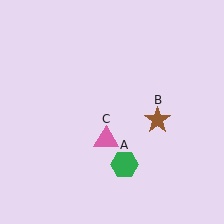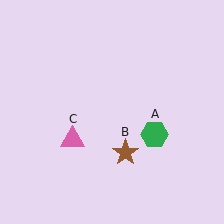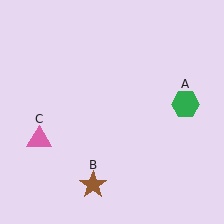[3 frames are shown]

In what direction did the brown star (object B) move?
The brown star (object B) moved down and to the left.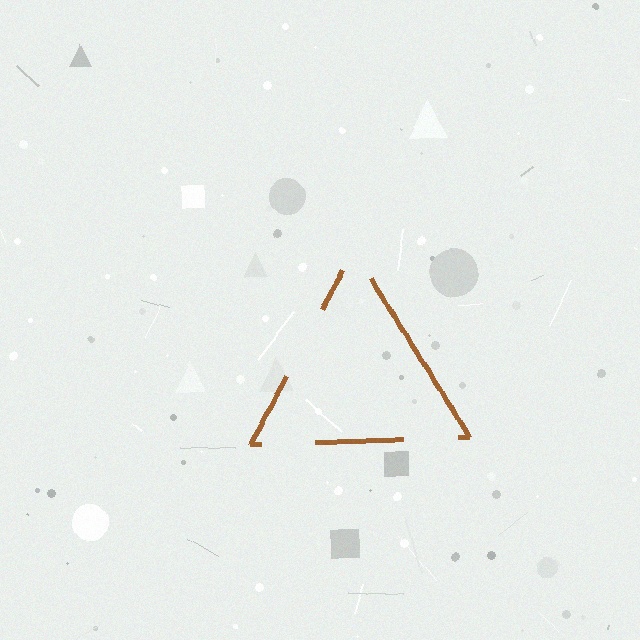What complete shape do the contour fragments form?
The contour fragments form a triangle.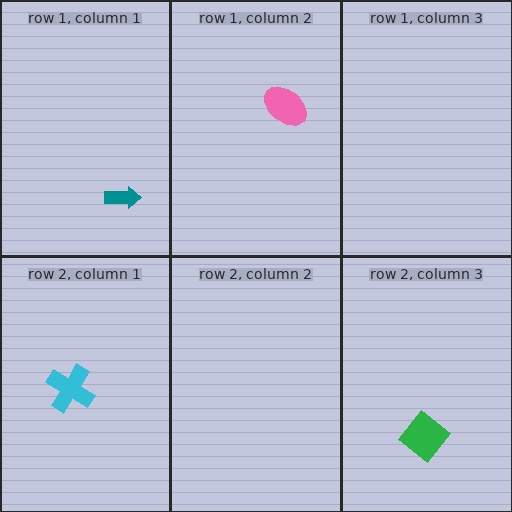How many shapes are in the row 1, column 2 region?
1.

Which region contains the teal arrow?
The row 1, column 1 region.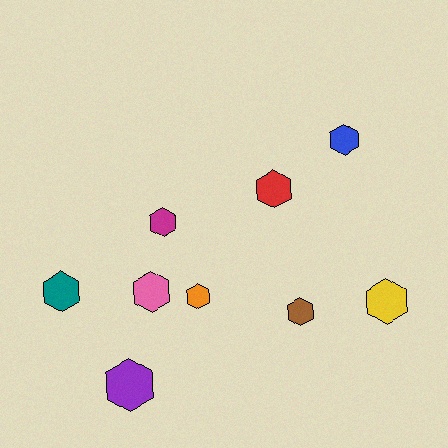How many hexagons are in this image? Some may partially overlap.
There are 9 hexagons.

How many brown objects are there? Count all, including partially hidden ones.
There is 1 brown object.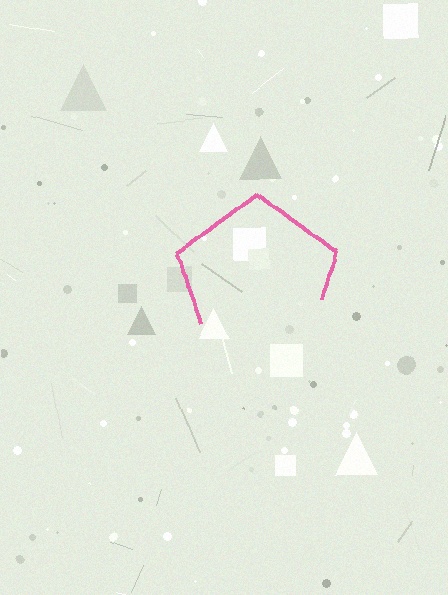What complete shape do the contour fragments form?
The contour fragments form a pentagon.